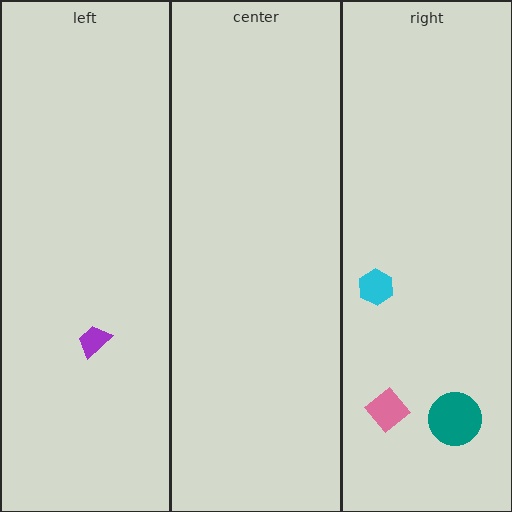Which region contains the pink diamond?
The right region.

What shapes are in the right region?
The teal circle, the pink diamond, the cyan hexagon.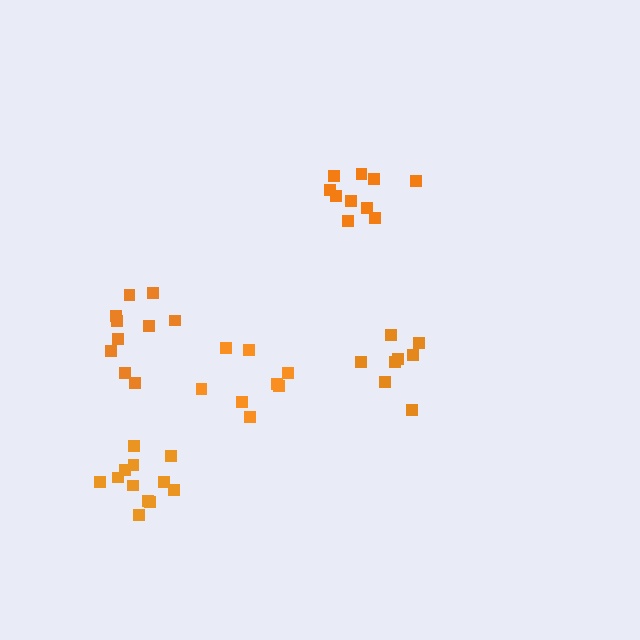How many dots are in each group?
Group 1: 10 dots, Group 2: 12 dots, Group 3: 8 dots, Group 4: 8 dots, Group 5: 10 dots (48 total).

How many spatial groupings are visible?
There are 5 spatial groupings.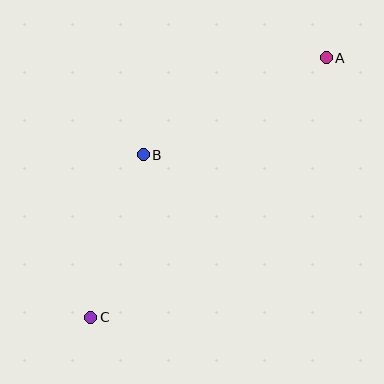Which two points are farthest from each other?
Points A and C are farthest from each other.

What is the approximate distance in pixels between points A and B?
The distance between A and B is approximately 207 pixels.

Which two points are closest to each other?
Points B and C are closest to each other.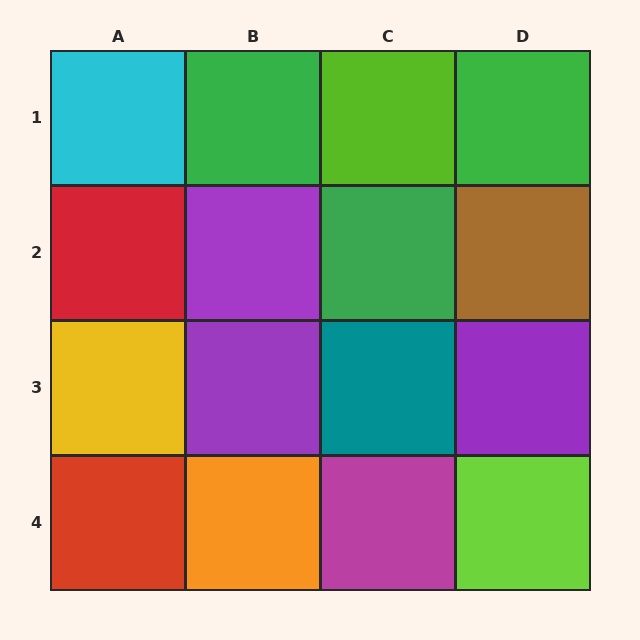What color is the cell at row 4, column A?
Red.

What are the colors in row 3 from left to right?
Yellow, purple, teal, purple.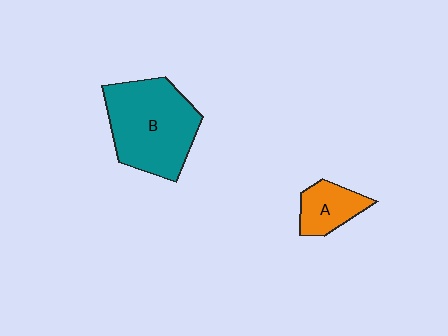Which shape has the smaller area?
Shape A (orange).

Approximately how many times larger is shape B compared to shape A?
Approximately 2.6 times.